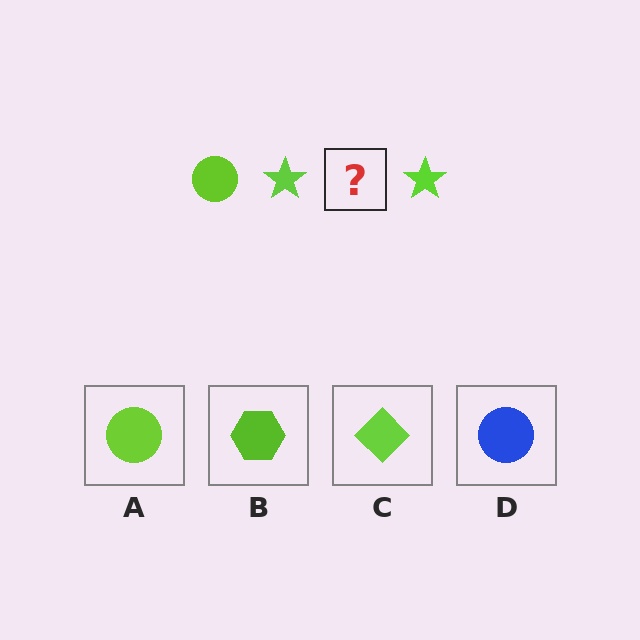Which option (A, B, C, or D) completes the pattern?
A.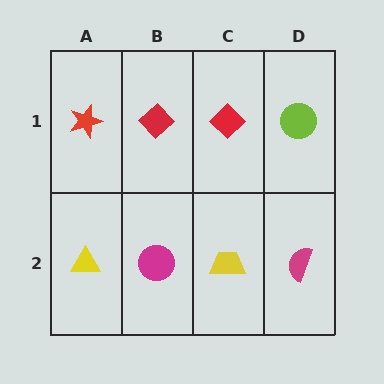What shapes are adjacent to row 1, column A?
A yellow triangle (row 2, column A), a red diamond (row 1, column B).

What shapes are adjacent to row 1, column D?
A magenta semicircle (row 2, column D), a red diamond (row 1, column C).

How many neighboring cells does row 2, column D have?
2.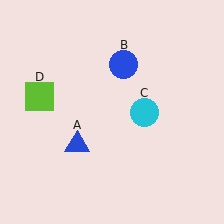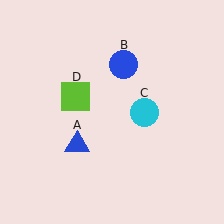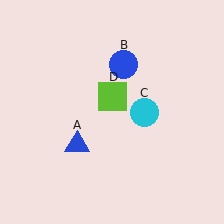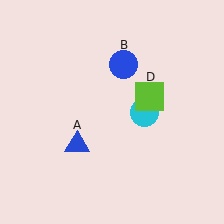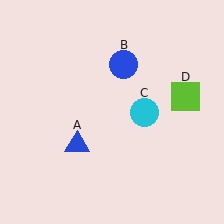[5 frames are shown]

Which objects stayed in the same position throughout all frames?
Blue triangle (object A) and blue circle (object B) and cyan circle (object C) remained stationary.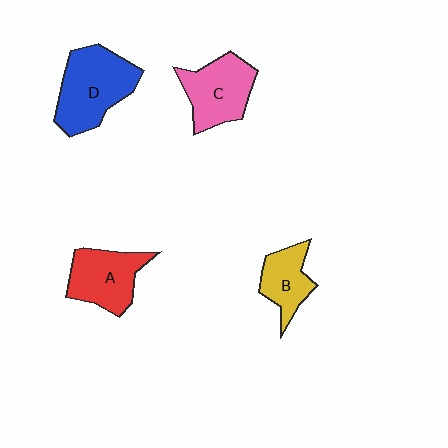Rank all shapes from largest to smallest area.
From largest to smallest: D (blue), C (pink), A (red), B (yellow).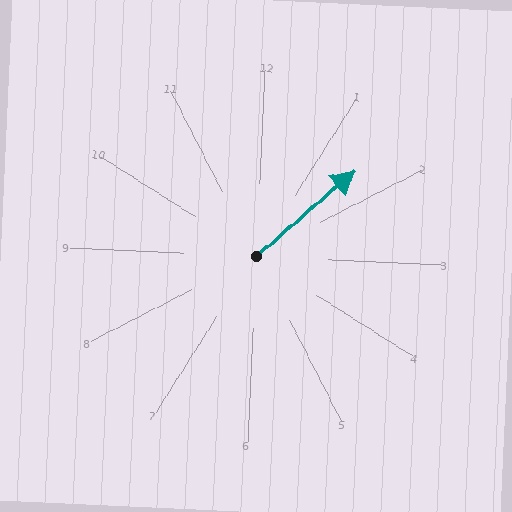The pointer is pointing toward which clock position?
Roughly 2 o'clock.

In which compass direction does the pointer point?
Northeast.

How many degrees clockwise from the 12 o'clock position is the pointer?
Approximately 46 degrees.